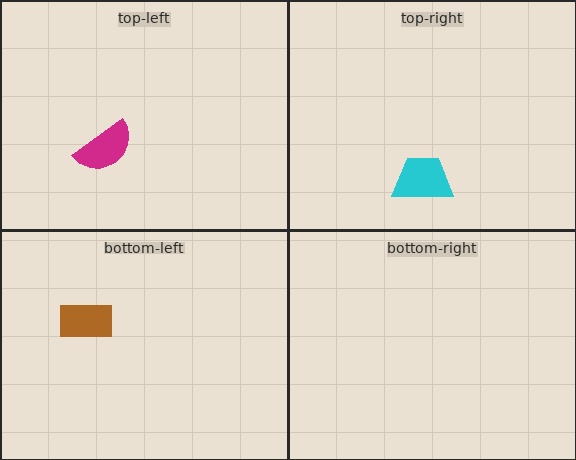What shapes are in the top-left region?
The magenta semicircle.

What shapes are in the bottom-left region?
The brown rectangle.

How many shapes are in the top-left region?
1.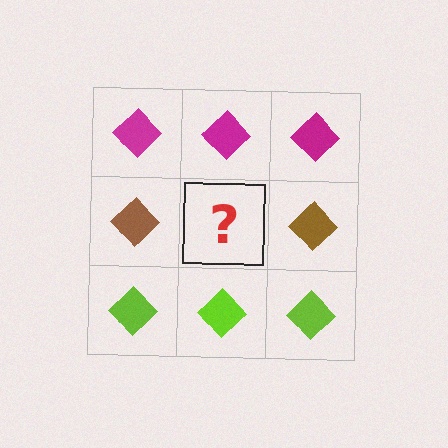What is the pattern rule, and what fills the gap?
The rule is that each row has a consistent color. The gap should be filled with a brown diamond.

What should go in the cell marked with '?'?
The missing cell should contain a brown diamond.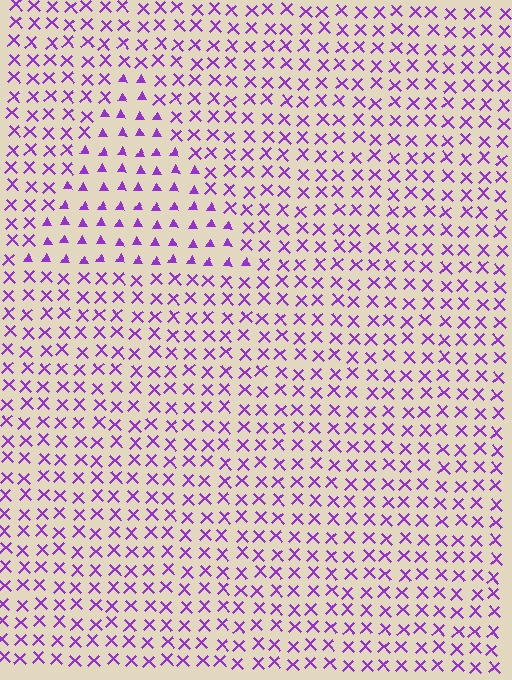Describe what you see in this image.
The image is filled with small purple elements arranged in a uniform grid. A triangle-shaped region contains triangles, while the surrounding area contains X marks. The boundary is defined purely by the change in element shape.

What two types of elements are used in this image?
The image uses triangles inside the triangle region and X marks outside it.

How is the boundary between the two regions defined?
The boundary is defined by a change in element shape: triangles inside vs. X marks outside. All elements share the same color and spacing.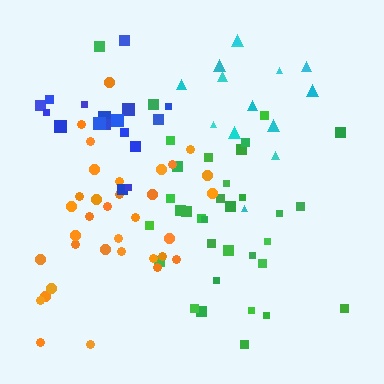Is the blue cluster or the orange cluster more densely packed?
Blue.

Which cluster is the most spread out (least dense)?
Cyan.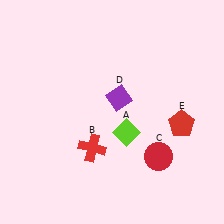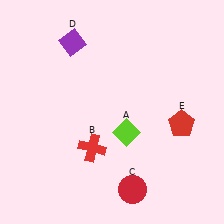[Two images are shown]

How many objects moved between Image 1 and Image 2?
2 objects moved between the two images.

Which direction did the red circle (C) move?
The red circle (C) moved down.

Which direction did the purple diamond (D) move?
The purple diamond (D) moved up.